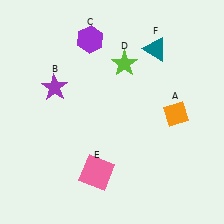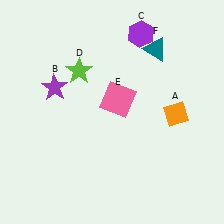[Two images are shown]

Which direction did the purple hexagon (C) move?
The purple hexagon (C) moved right.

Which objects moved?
The objects that moved are: the purple hexagon (C), the lime star (D), the pink square (E).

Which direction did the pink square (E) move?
The pink square (E) moved up.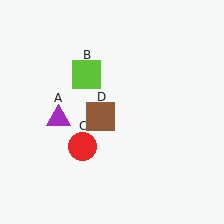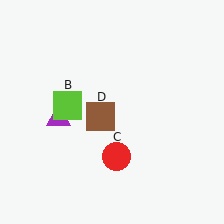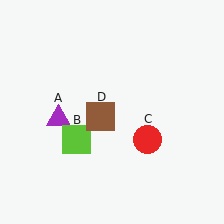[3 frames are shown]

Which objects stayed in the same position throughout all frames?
Purple triangle (object A) and brown square (object D) remained stationary.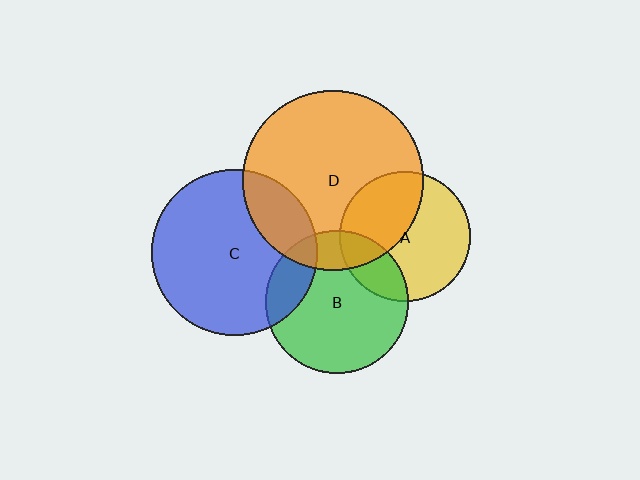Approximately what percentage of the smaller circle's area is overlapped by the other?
Approximately 20%.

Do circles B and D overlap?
Yes.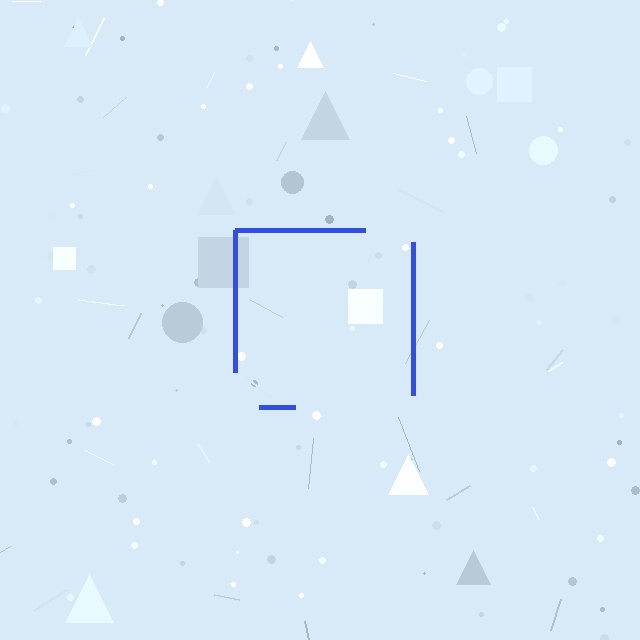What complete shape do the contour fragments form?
The contour fragments form a square.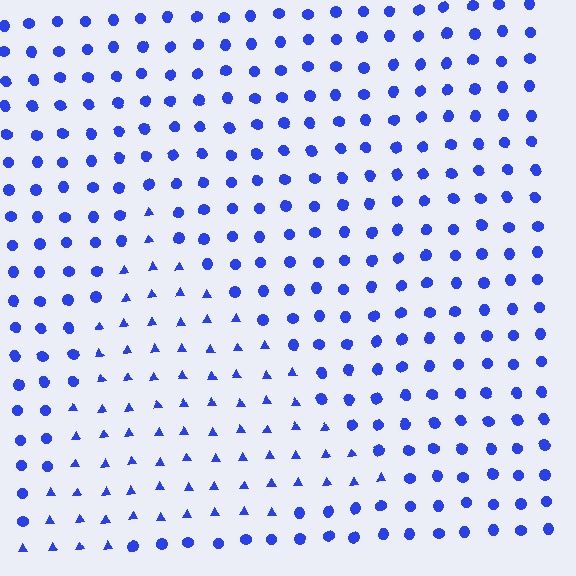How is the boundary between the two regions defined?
The boundary is defined by a change in element shape: triangles inside vs. circles outside. All elements share the same color and spacing.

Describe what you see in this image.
The image is filled with small blue elements arranged in a uniform grid. A triangle-shaped region contains triangles, while the surrounding area contains circles. The boundary is defined purely by the change in element shape.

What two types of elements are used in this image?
The image uses triangles inside the triangle region and circles outside it.